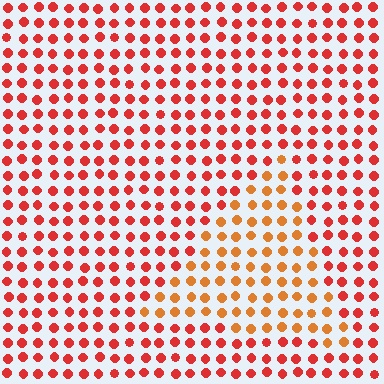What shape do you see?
I see a triangle.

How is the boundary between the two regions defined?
The boundary is defined purely by a slight shift in hue (about 29 degrees). Spacing, size, and orientation are identical on both sides.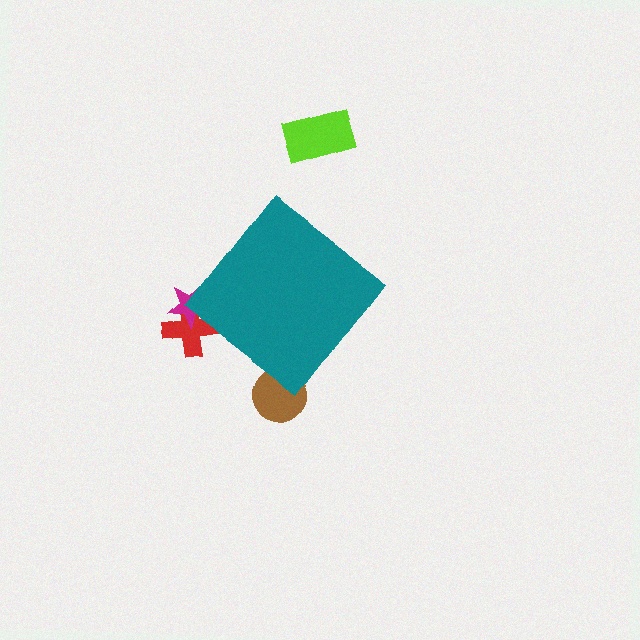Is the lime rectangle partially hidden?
No, the lime rectangle is fully visible.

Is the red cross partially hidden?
Yes, the red cross is partially hidden behind the teal diamond.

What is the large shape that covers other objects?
A teal diamond.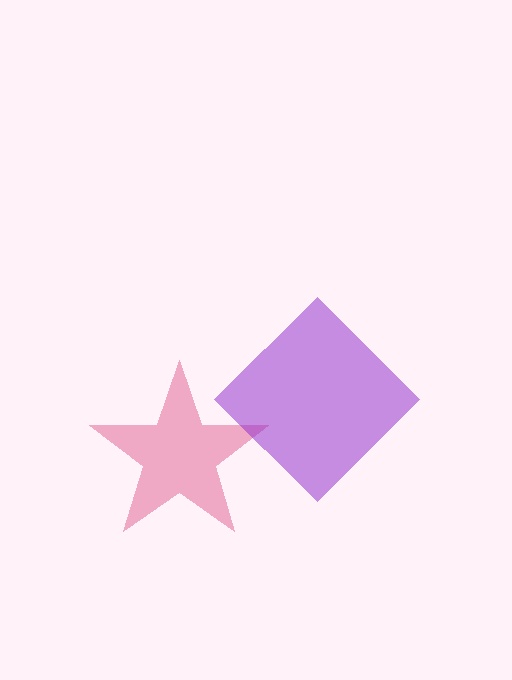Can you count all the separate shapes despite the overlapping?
Yes, there are 2 separate shapes.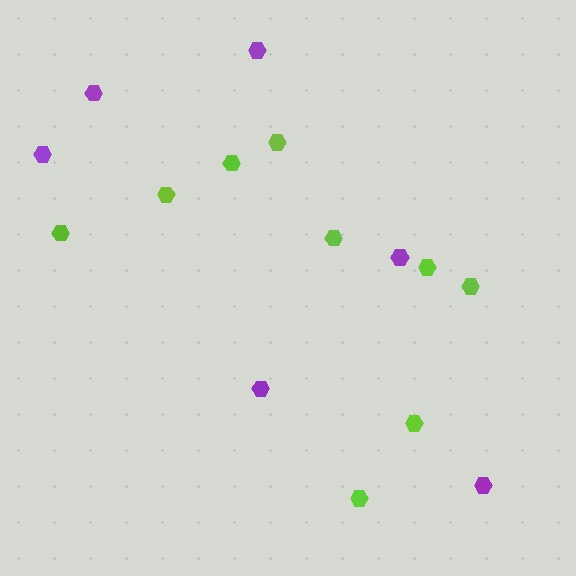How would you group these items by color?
There are 2 groups: one group of lime hexagons (9) and one group of purple hexagons (6).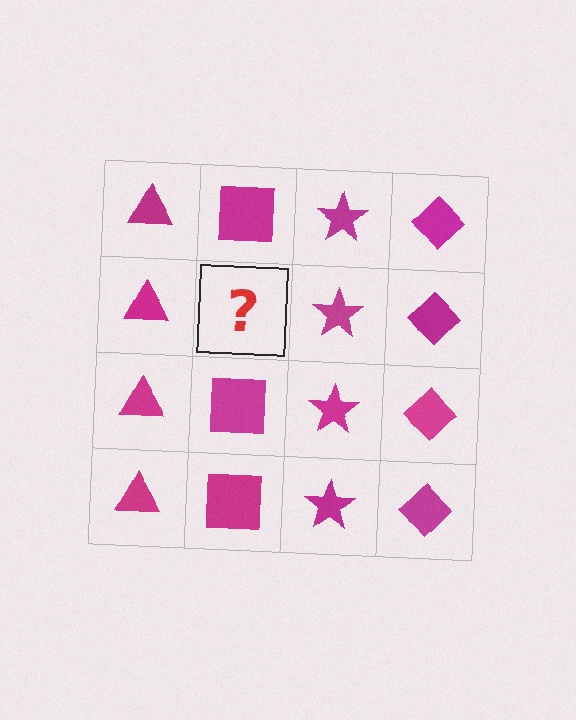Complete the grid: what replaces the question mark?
The question mark should be replaced with a magenta square.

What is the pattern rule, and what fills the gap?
The rule is that each column has a consistent shape. The gap should be filled with a magenta square.